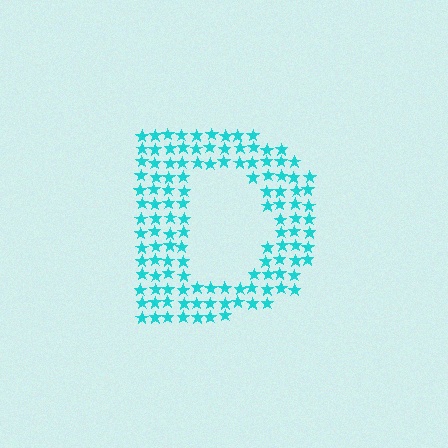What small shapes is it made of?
It is made of small stars.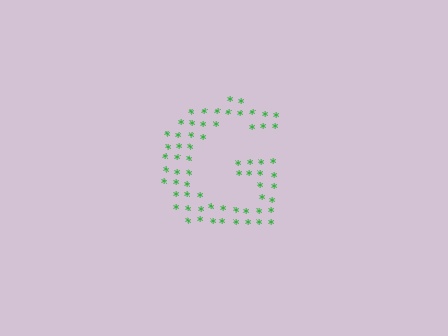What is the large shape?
The large shape is the letter G.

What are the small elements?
The small elements are asterisks.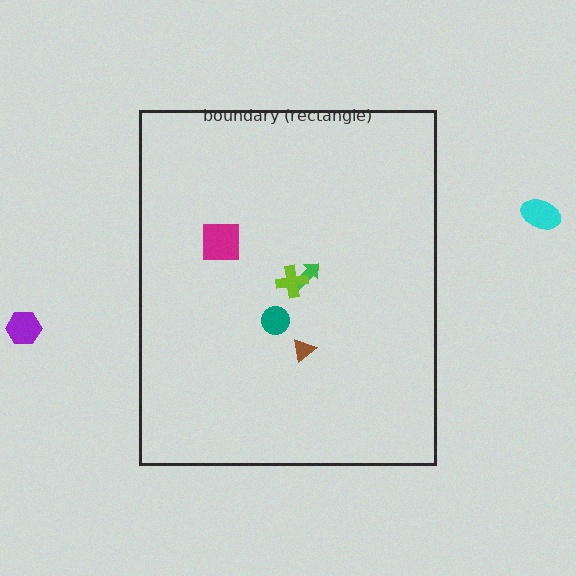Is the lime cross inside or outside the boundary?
Inside.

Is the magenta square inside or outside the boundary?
Inside.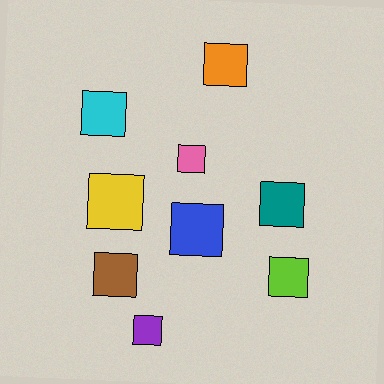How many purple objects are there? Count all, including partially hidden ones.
There is 1 purple object.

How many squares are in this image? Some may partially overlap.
There are 9 squares.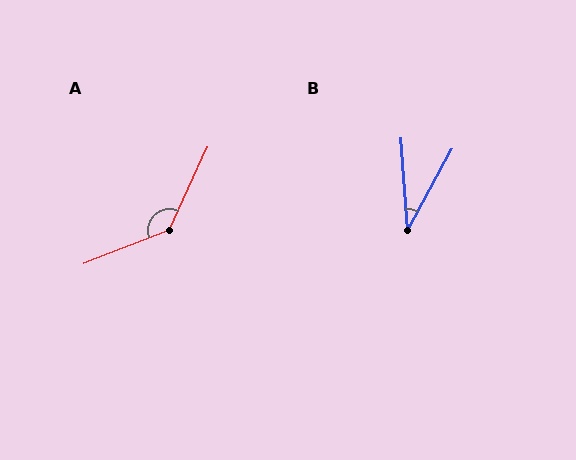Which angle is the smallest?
B, at approximately 32 degrees.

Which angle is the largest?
A, at approximately 136 degrees.